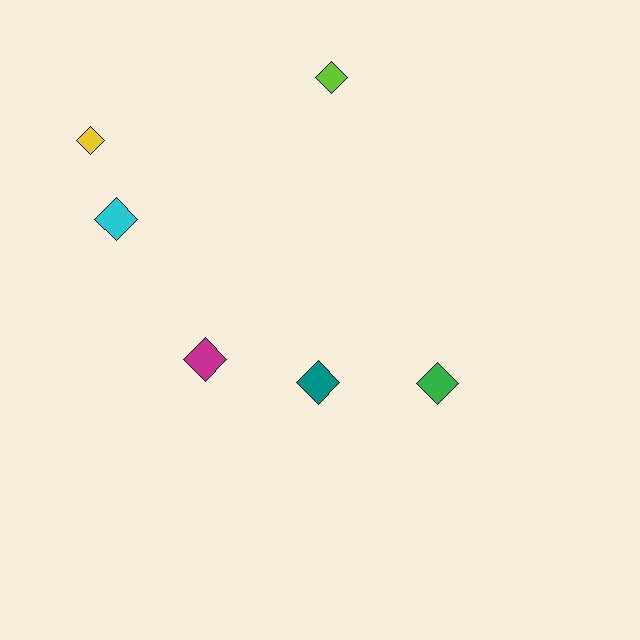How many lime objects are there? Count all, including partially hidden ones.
There is 1 lime object.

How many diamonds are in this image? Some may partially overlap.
There are 6 diamonds.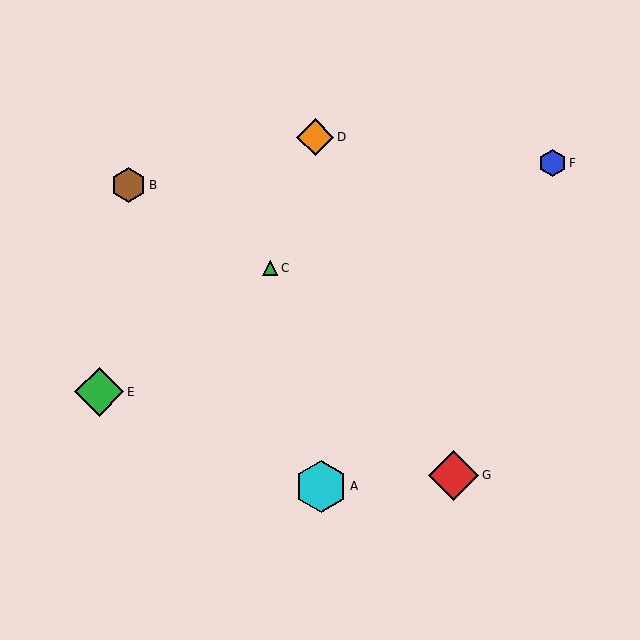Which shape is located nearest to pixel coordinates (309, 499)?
The cyan hexagon (labeled A) at (321, 486) is nearest to that location.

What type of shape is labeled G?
Shape G is a red diamond.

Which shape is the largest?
The cyan hexagon (labeled A) is the largest.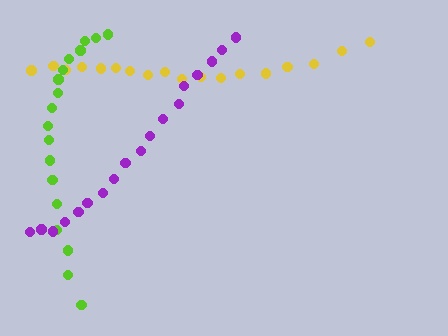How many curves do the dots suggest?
There are 3 distinct paths.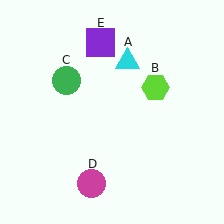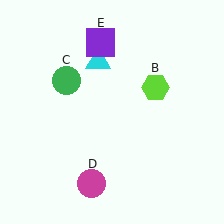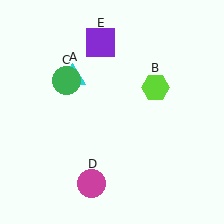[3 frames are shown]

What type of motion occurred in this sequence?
The cyan triangle (object A) rotated counterclockwise around the center of the scene.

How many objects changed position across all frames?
1 object changed position: cyan triangle (object A).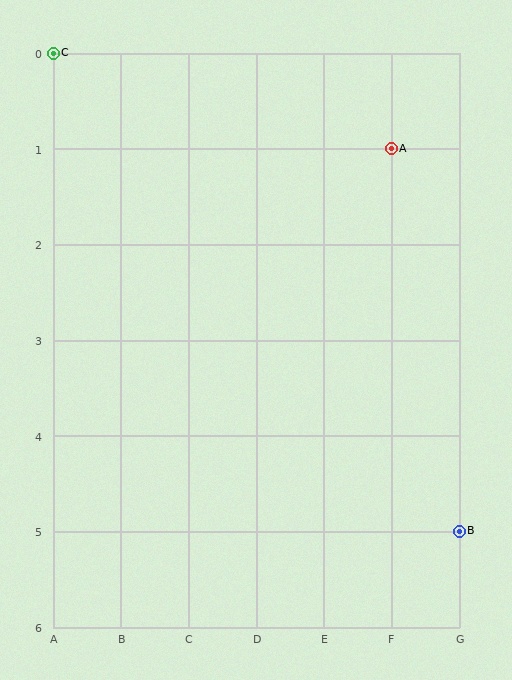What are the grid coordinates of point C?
Point C is at grid coordinates (A, 0).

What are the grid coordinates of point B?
Point B is at grid coordinates (G, 5).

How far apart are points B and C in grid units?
Points B and C are 6 columns and 5 rows apart (about 7.8 grid units diagonally).